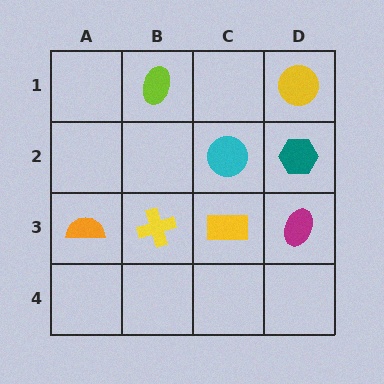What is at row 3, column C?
A yellow rectangle.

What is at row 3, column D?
A magenta ellipse.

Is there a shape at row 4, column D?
No, that cell is empty.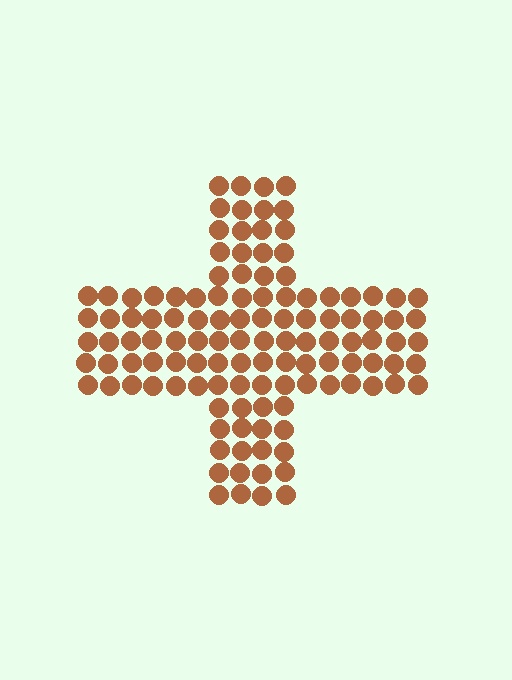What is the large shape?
The large shape is a cross.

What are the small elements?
The small elements are circles.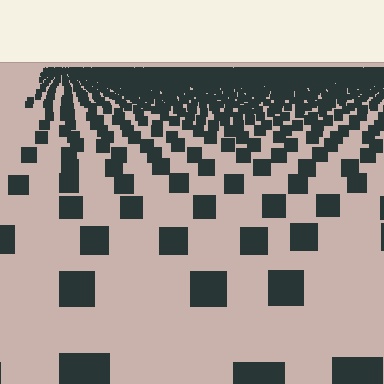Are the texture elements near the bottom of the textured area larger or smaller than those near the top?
Larger. Near the bottom, elements are closer to the viewer and appear at a bigger on-screen size.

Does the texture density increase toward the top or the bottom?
Density increases toward the top.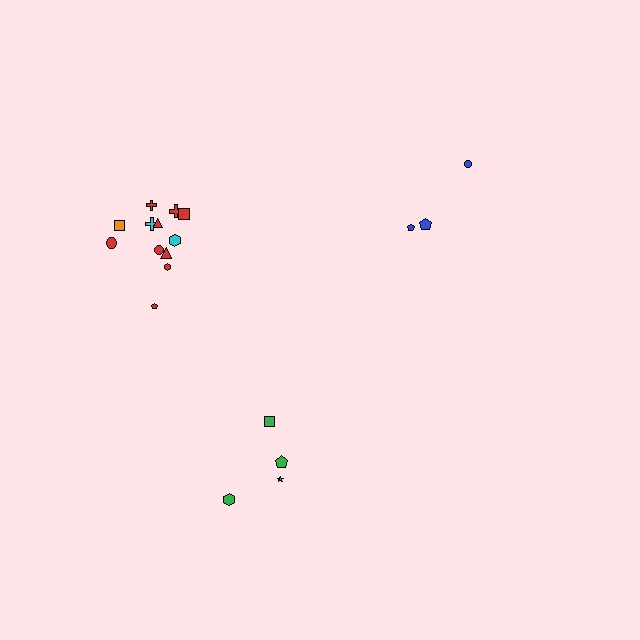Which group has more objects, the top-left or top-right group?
The top-left group.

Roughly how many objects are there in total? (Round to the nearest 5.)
Roughly 20 objects in total.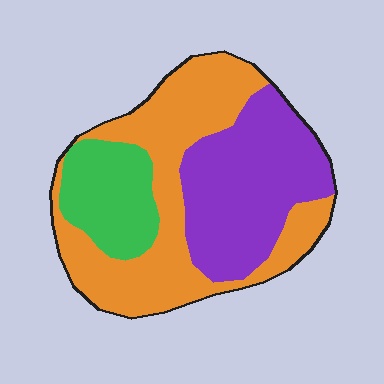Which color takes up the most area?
Orange, at roughly 45%.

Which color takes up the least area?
Green, at roughly 20%.